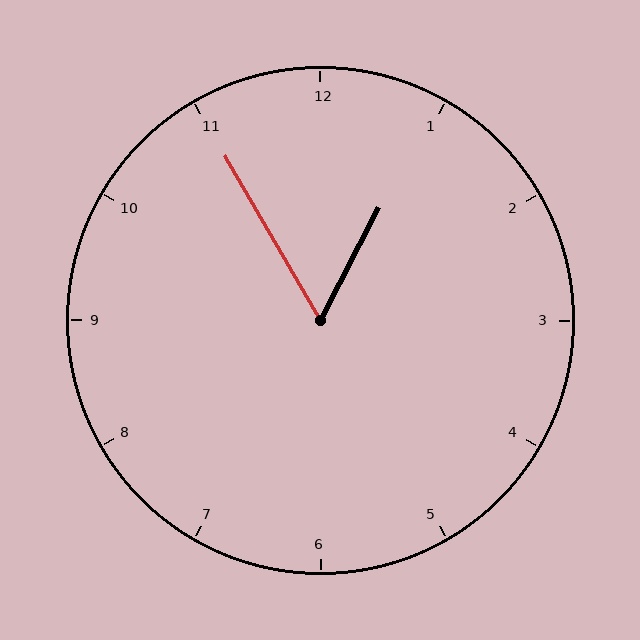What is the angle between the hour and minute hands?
Approximately 58 degrees.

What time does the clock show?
12:55.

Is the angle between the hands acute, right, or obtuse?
It is acute.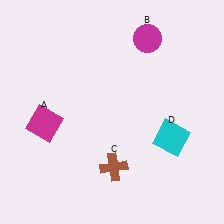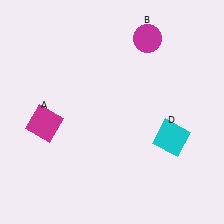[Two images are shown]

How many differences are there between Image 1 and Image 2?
There is 1 difference between the two images.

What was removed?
The brown cross (C) was removed in Image 2.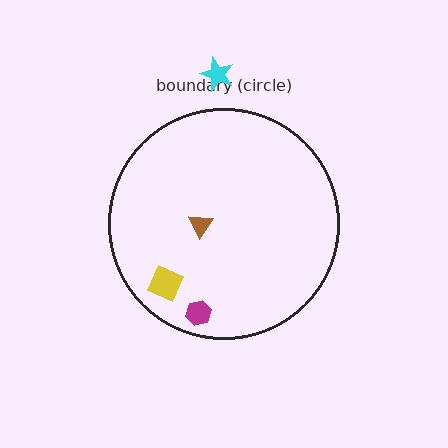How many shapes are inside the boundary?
3 inside, 1 outside.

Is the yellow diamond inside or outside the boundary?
Inside.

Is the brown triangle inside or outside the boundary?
Inside.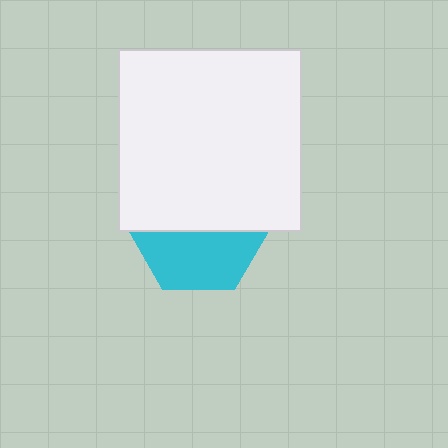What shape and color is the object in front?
The object in front is a white square.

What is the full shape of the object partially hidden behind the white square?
The partially hidden object is a cyan hexagon.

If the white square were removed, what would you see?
You would see the complete cyan hexagon.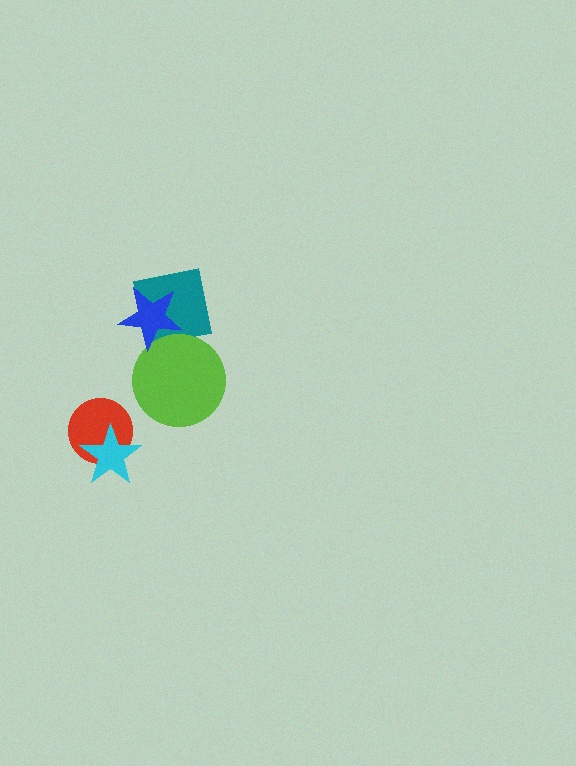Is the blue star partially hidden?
No, no other shape covers it.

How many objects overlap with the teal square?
1 object overlaps with the teal square.